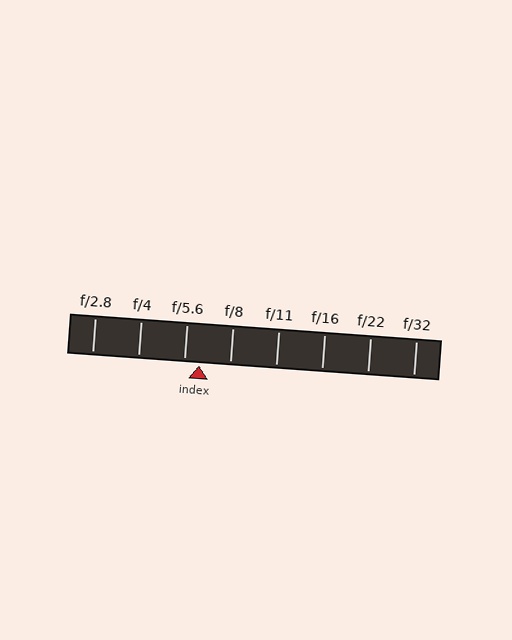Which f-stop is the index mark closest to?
The index mark is closest to f/5.6.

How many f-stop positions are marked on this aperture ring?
There are 8 f-stop positions marked.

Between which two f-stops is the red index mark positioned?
The index mark is between f/5.6 and f/8.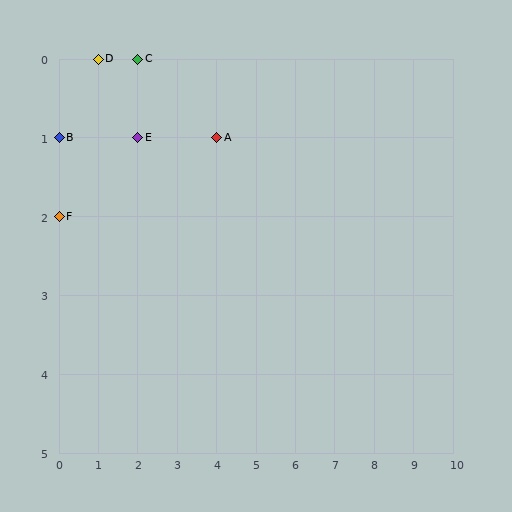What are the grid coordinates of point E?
Point E is at grid coordinates (2, 1).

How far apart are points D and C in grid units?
Points D and C are 1 column apart.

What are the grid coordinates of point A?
Point A is at grid coordinates (4, 1).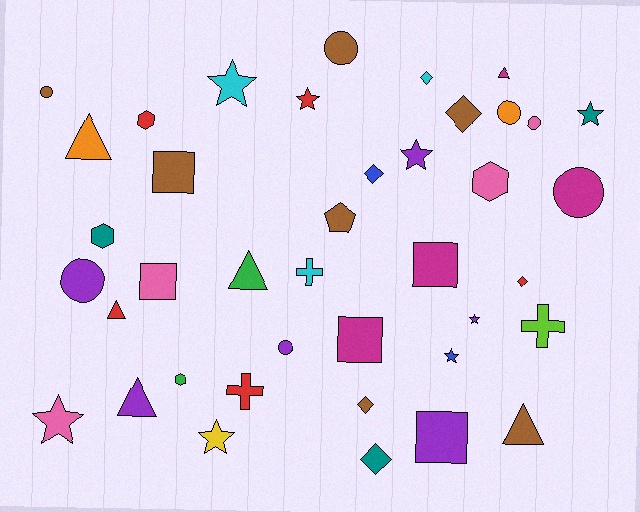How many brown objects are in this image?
There are 7 brown objects.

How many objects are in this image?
There are 40 objects.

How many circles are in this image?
There are 7 circles.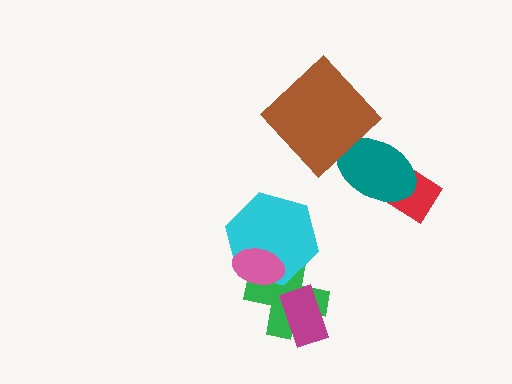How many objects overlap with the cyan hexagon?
2 objects overlap with the cyan hexagon.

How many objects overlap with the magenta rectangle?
1 object overlaps with the magenta rectangle.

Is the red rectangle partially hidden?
Yes, it is partially covered by another shape.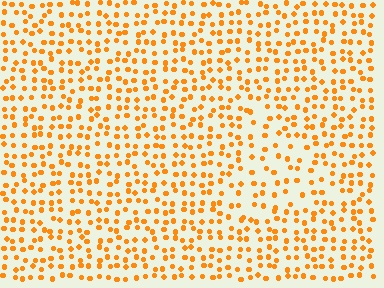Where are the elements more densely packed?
The elements are more densely packed outside the triangle boundary.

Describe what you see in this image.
The image contains small orange elements arranged at two different densities. A triangle-shaped region is visible where the elements are less densely packed than the surrounding area.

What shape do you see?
I see a triangle.